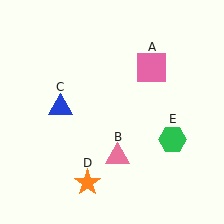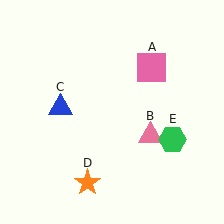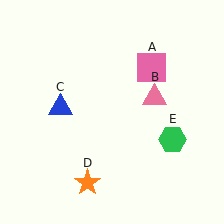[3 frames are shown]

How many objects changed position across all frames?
1 object changed position: pink triangle (object B).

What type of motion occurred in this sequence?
The pink triangle (object B) rotated counterclockwise around the center of the scene.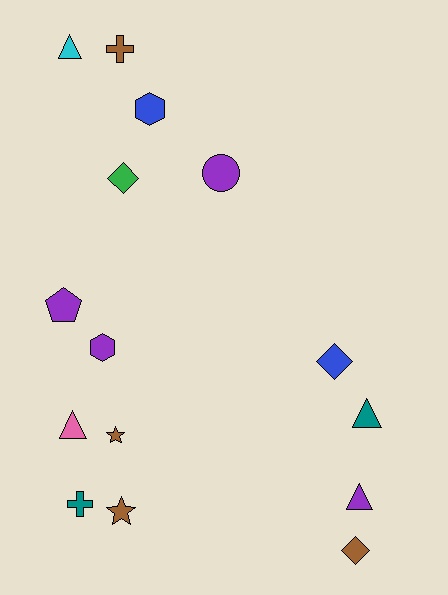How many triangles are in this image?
There are 4 triangles.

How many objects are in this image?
There are 15 objects.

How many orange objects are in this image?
There are no orange objects.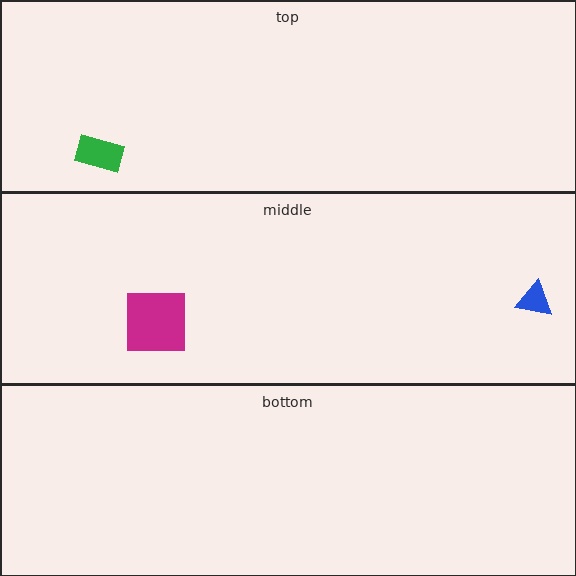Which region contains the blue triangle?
The middle region.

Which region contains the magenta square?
The middle region.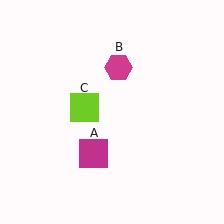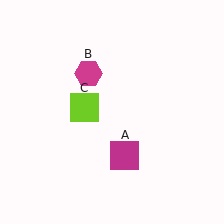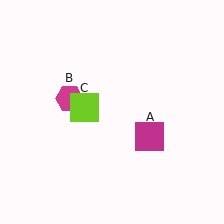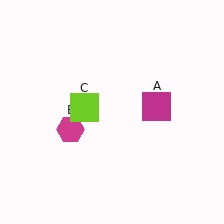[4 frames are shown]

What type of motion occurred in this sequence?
The magenta square (object A), magenta hexagon (object B) rotated counterclockwise around the center of the scene.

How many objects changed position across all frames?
2 objects changed position: magenta square (object A), magenta hexagon (object B).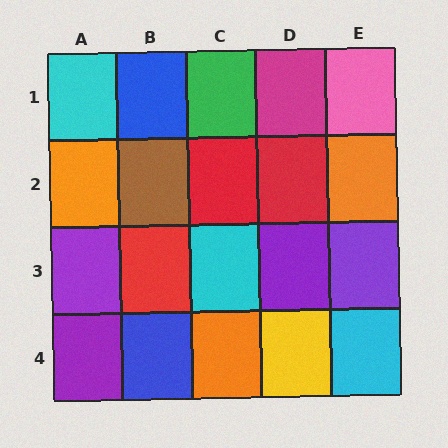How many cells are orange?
3 cells are orange.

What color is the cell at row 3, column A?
Purple.